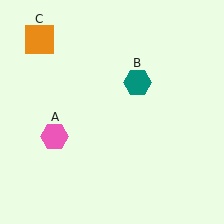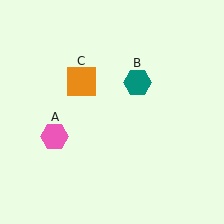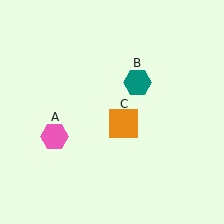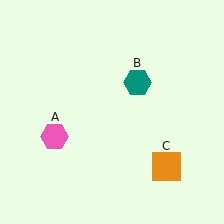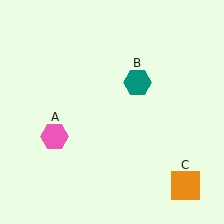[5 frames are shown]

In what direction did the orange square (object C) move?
The orange square (object C) moved down and to the right.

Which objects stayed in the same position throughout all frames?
Pink hexagon (object A) and teal hexagon (object B) remained stationary.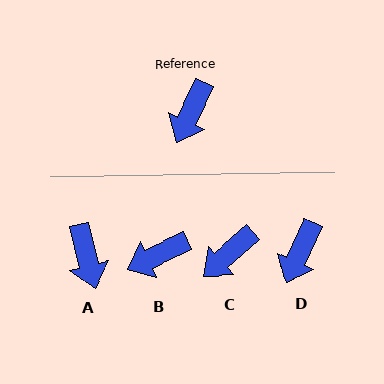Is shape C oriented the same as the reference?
No, it is off by about 24 degrees.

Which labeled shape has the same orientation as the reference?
D.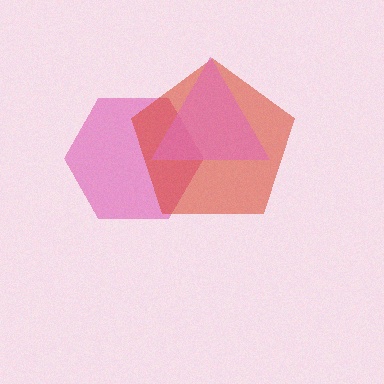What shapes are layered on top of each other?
The layered shapes are: a magenta hexagon, a red pentagon, a pink triangle.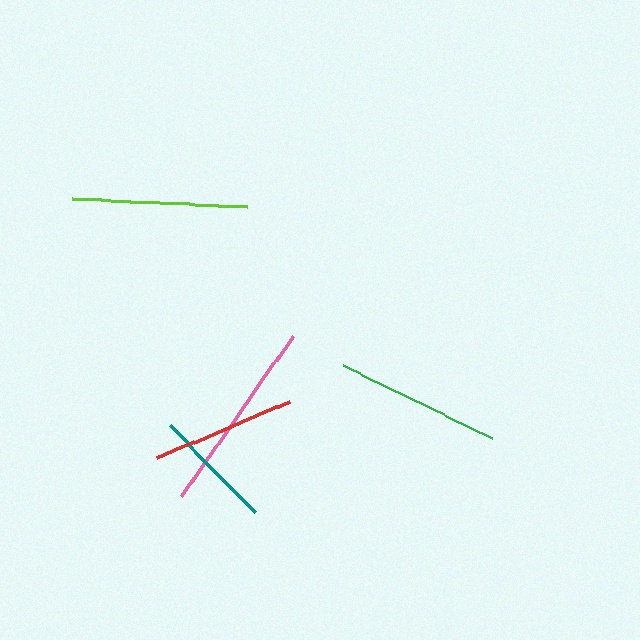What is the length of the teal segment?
The teal segment is approximately 122 pixels long.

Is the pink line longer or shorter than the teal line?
The pink line is longer than the teal line.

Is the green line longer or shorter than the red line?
The green line is longer than the red line.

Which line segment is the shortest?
The teal line is the shortest at approximately 122 pixels.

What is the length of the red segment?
The red segment is approximately 144 pixels long.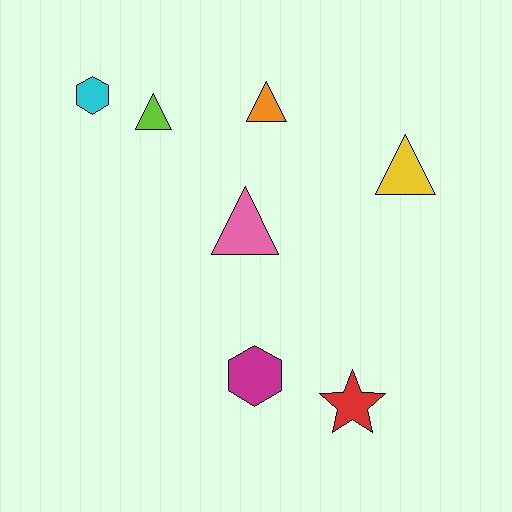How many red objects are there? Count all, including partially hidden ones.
There is 1 red object.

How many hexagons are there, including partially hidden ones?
There are 2 hexagons.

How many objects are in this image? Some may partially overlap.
There are 7 objects.